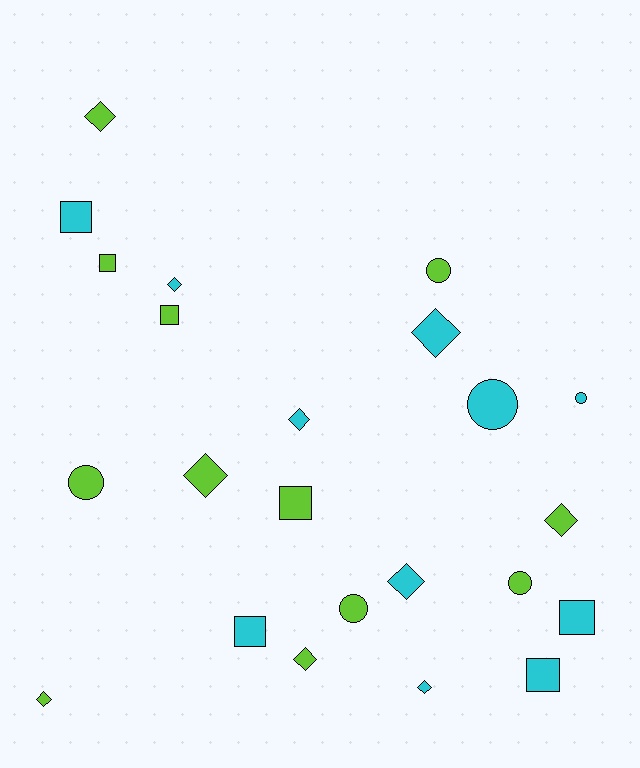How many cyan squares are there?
There are 4 cyan squares.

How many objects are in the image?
There are 23 objects.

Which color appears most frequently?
Lime, with 12 objects.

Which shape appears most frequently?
Diamond, with 10 objects.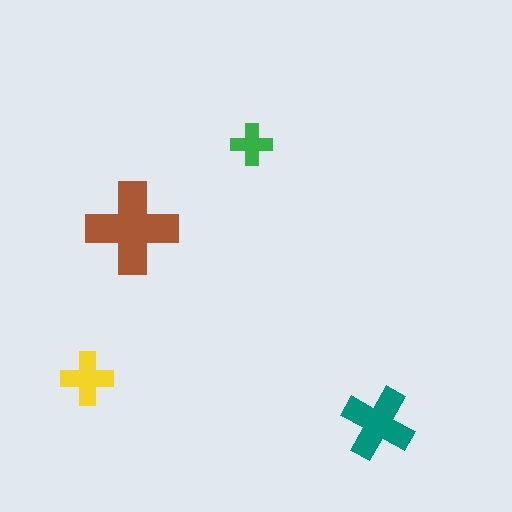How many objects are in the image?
There are 4 objects in the image.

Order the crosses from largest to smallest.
the brown one, the teal one, the yellow one, the green one.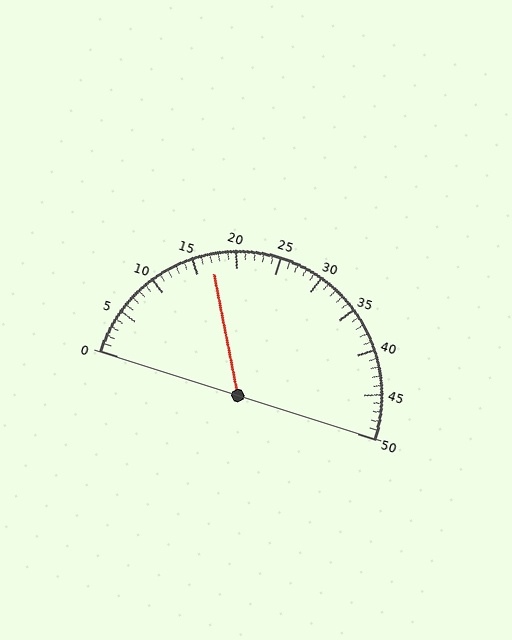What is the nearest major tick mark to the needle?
The nearest major tick mark is 15.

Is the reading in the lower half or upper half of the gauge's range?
The reading is in the lower half of the range (0 to 50).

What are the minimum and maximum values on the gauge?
The gauge ranges from 0 to 50.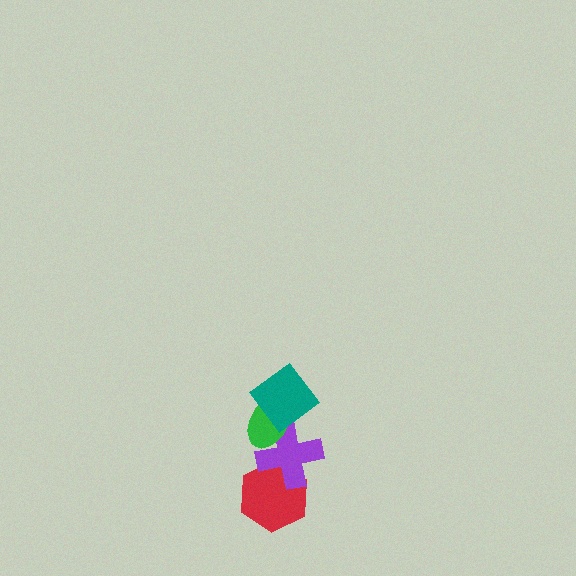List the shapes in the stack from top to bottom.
From top to bottom: the teal diamond, the green ellipse, the purple cross, the red hexagon.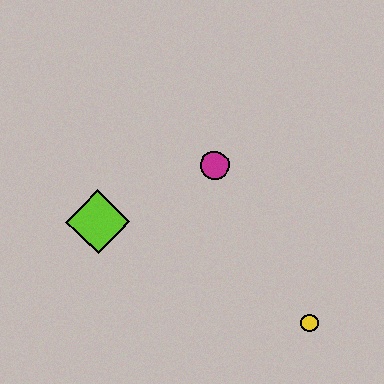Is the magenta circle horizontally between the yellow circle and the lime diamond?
Yes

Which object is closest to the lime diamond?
The magenta circle is closest to the lime diamond.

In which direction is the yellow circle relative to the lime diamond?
The yellow circle is to the right of the lime diamond.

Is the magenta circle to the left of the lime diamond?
No